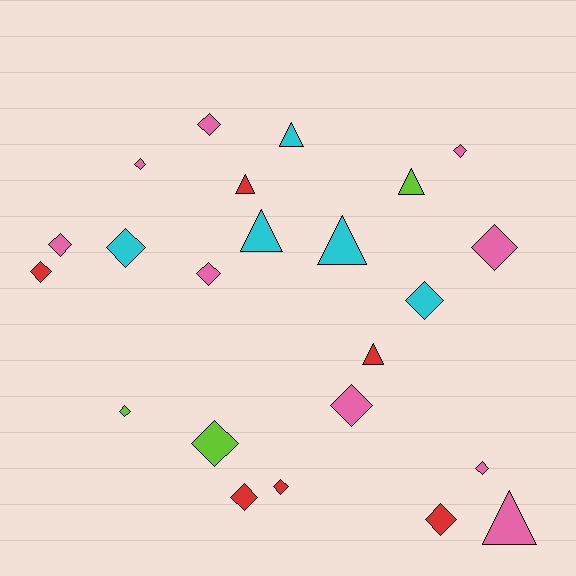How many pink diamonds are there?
There are 8 pink diamonds.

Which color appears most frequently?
Pink, with 9 objects.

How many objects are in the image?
There are 23 objects.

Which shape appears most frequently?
Diamond, with 16 objects.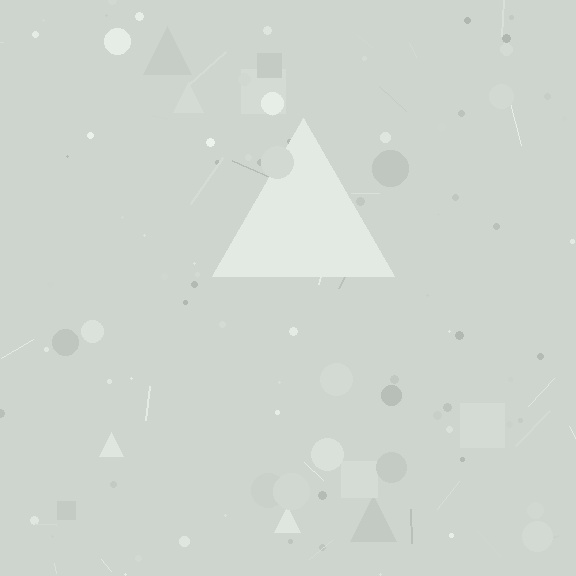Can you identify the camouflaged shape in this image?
The camouflaged shape is a triangle.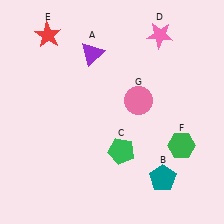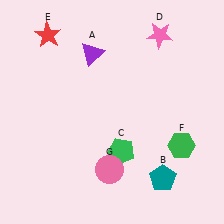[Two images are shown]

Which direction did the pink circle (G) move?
The pink circle (G) moved down.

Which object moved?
The pink circle (G) moved down.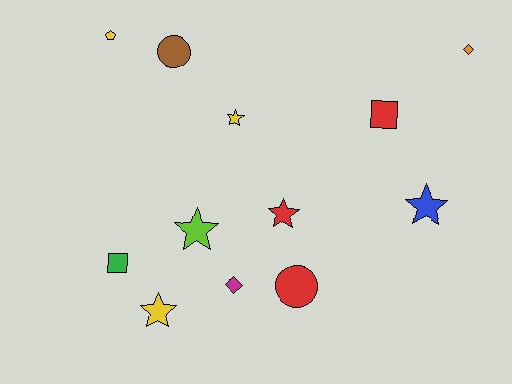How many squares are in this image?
There are 2 squares.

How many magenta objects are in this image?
There is 1 magenta object.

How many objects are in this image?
There are 12 objects.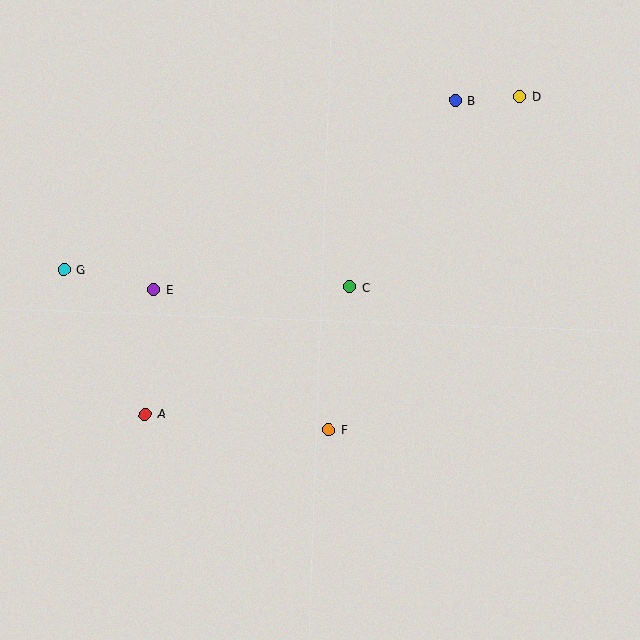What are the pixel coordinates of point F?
Point F is at (329, 429).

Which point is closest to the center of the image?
Point C at (350, 287) is closest to the center.